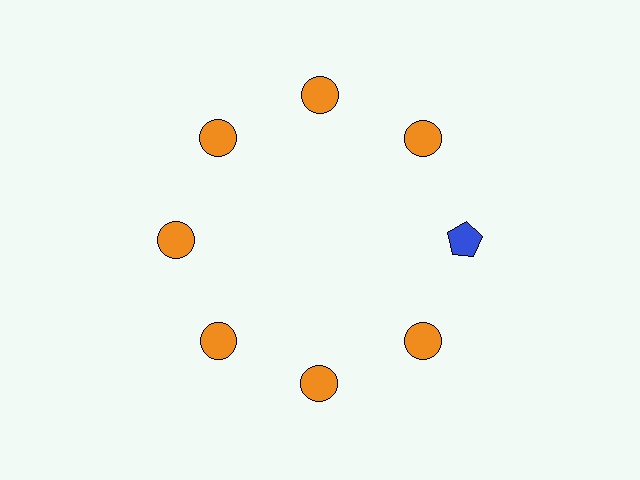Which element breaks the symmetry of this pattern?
The blue pentagon at roughly the 3 o'clock position breaks the symmetry. All other shapes are orange circles.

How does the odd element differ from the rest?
It differs in both color (blue instead of orange) and shape (pentagon instead of circle).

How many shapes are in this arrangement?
There are 8 shapes arranged in a ring pattern.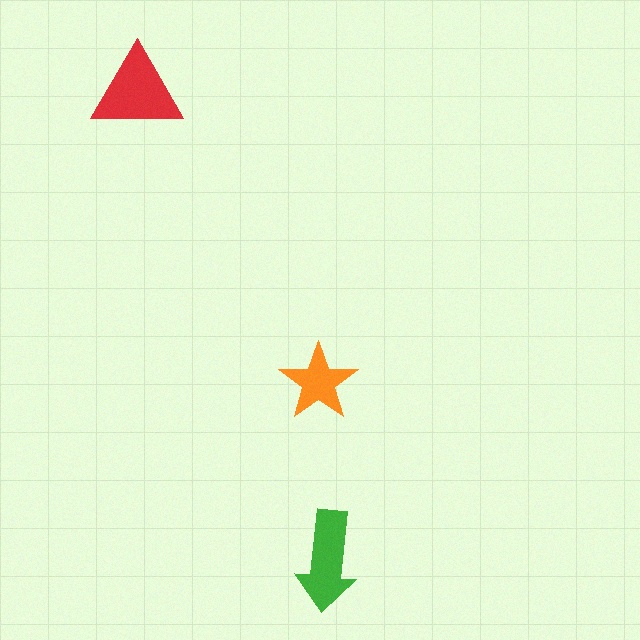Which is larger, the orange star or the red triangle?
The red triangle.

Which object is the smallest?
The orange star.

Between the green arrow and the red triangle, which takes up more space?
The red triangle.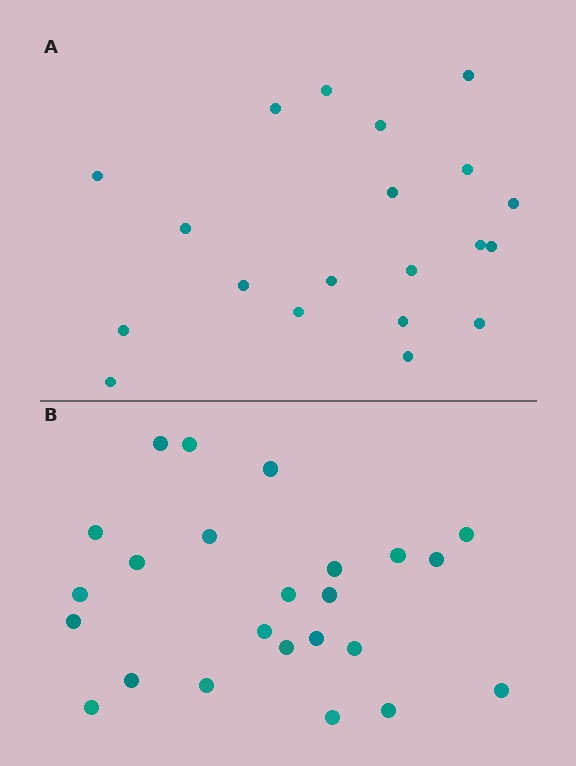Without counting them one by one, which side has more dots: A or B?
Region B (the bottom region) has more dots.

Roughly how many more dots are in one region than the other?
Region B has about 4 more dots than region A.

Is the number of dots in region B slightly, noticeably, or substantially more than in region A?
Region B has only slightly more — the two regions are fairly close. The ratio is roughly 1.2 to 1.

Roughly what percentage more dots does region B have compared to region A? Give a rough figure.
About 20% more.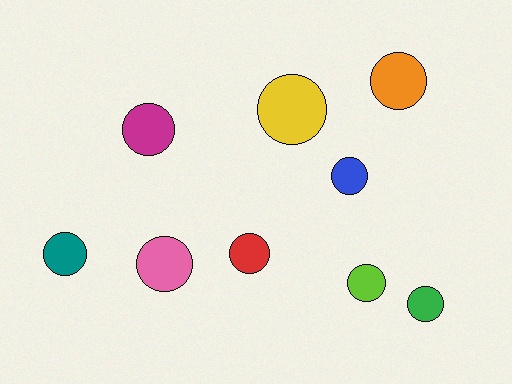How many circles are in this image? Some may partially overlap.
There are 9 circles.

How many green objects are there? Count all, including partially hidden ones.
There is 1 green object.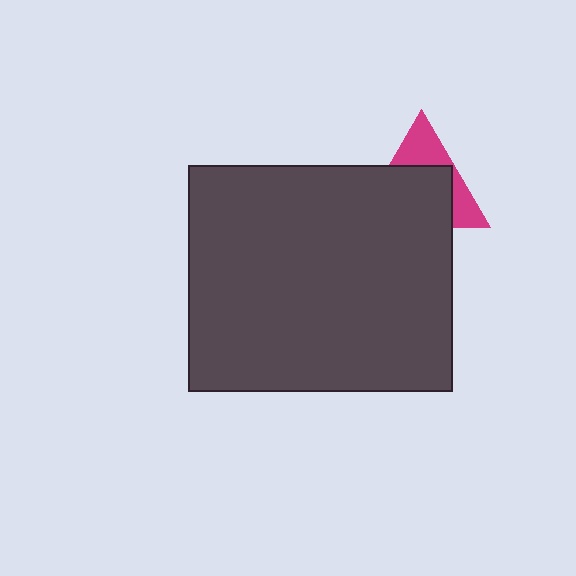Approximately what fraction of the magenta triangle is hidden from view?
Roughly 62% of the magenta triangle is hidden behind the dark gray rectangle.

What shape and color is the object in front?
The object in front is a dark gray rectangle.